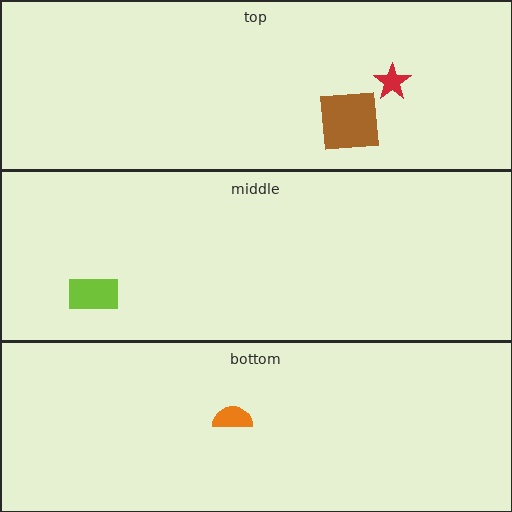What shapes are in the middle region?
The lime rectangle.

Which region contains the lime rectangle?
The middle region.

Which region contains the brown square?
The top region.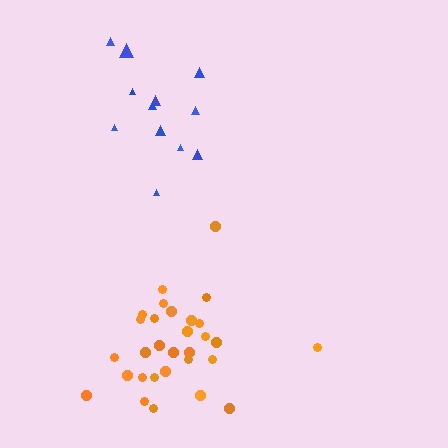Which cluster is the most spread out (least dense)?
Blue.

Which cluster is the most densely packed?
Orange.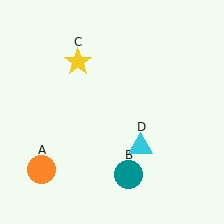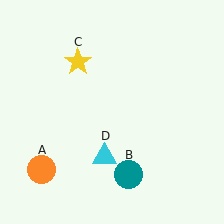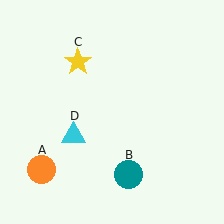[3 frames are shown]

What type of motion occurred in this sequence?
The cyan triangle (object D) rotated clockwise around the center of the scene.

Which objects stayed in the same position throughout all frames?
Orange circle (object A) and teal circle (object B) and yellow star (object C) remained stationary.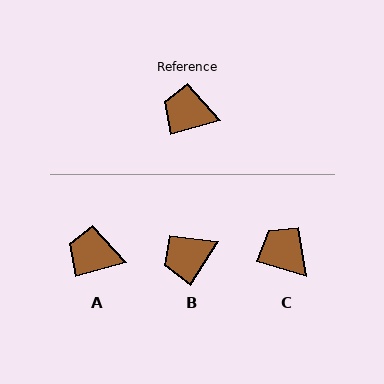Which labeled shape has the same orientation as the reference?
A.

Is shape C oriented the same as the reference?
No, it is off by about 33 degrees.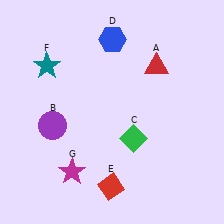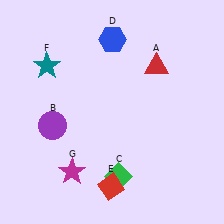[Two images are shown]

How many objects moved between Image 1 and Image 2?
1 object moved between the two images.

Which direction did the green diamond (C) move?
The green diamond (C) moved down.